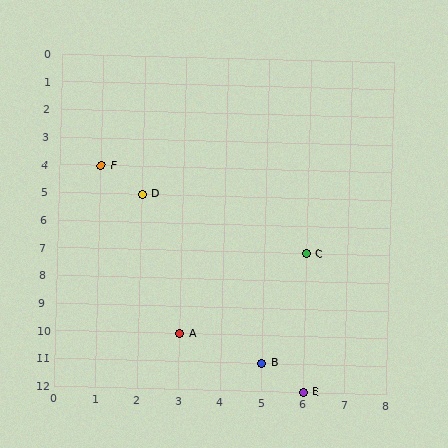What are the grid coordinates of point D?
Point D is at grid coordinates (2, 5).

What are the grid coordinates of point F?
Point F is at grid coordinates (1, 4).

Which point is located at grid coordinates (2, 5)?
Point D is at (2, 5).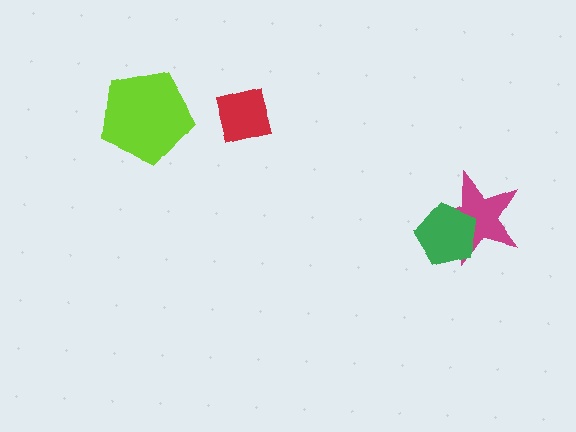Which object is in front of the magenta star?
The green pentagon is in front of the magenta star.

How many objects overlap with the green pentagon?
1 object overlaps with the green pentagon.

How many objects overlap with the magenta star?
1 object overlaps with the magenta star.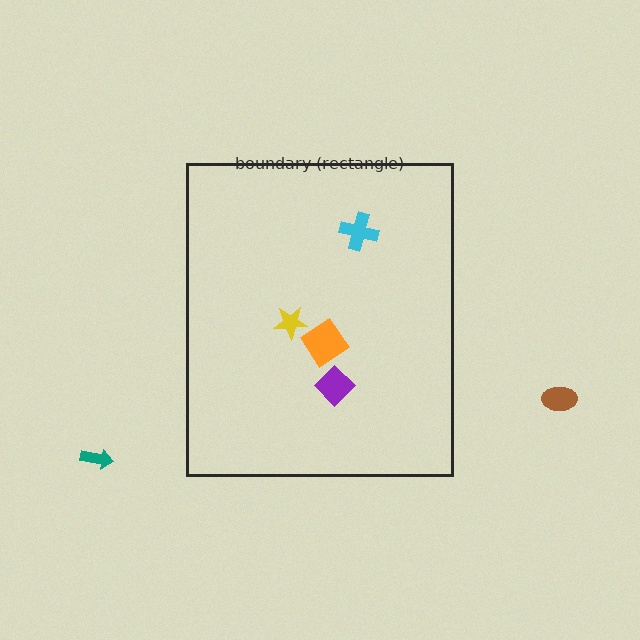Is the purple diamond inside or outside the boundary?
Inside.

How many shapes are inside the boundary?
4 inside, 2 outside.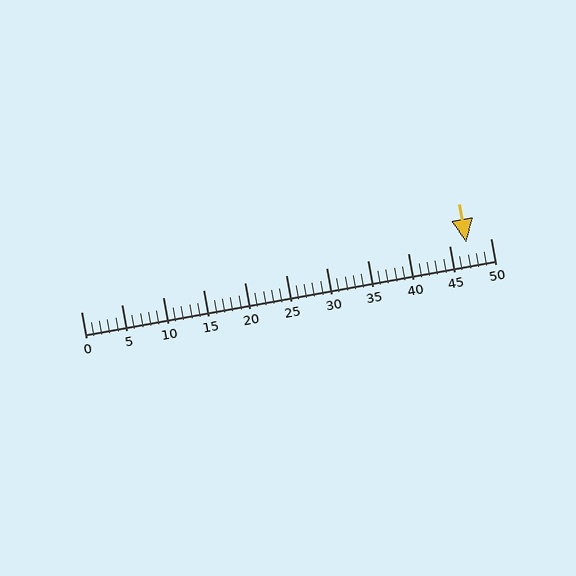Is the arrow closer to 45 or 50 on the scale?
The arrow is closer to 45.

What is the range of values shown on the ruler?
The ruler shows values from 0 to 50.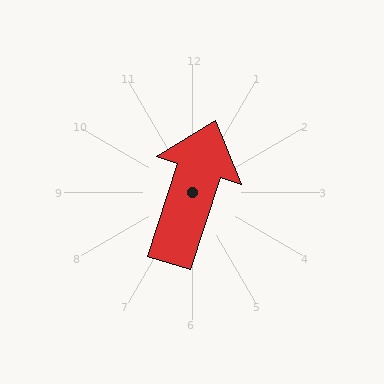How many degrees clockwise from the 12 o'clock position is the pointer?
Approximately 18 degrees.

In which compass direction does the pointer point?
North.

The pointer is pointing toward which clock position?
Roughly 1 o'clock.